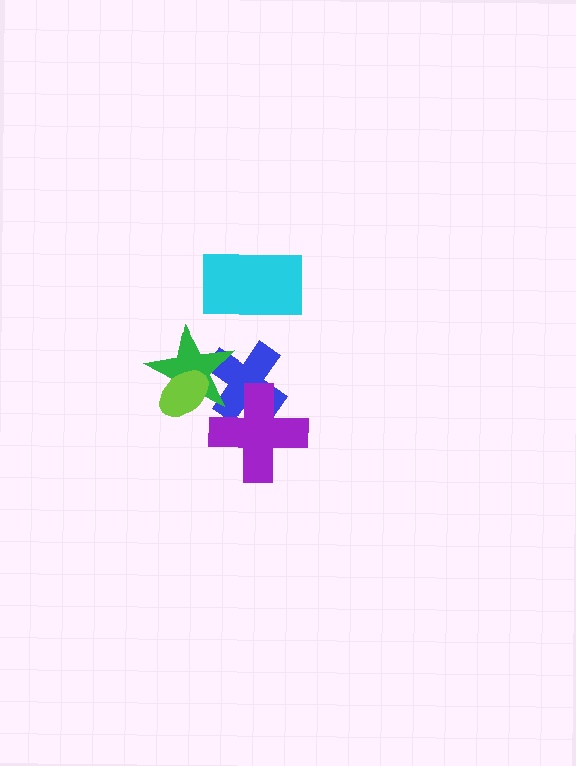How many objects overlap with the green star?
2 objects overlap with the green star.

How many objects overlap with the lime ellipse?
1 object overlaps with the lime ellipse.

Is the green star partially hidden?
Yes, it is partially covered by another shape.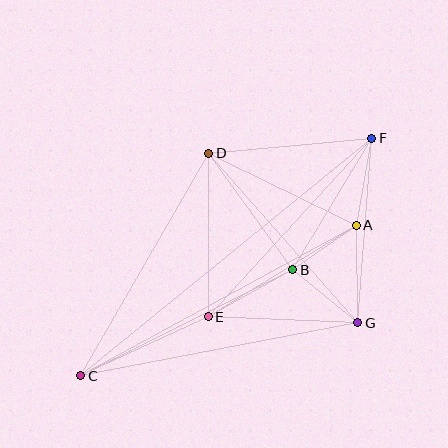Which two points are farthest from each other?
Points C and F are farthest from each other.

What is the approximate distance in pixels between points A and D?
The distance between A and D is approximately 164 pixels.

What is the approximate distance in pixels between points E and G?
The distance between E and G is approximately 150 pixels.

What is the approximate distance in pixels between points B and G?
The distance between B and G is approximately 84 pixels.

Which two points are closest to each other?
Points A and B are closest to each other.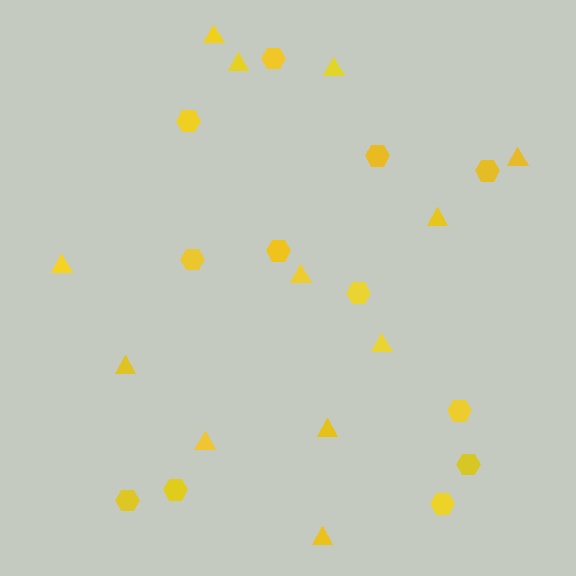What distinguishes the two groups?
There are 2 groups: one group of hexagons (12) and one group of triangles (12).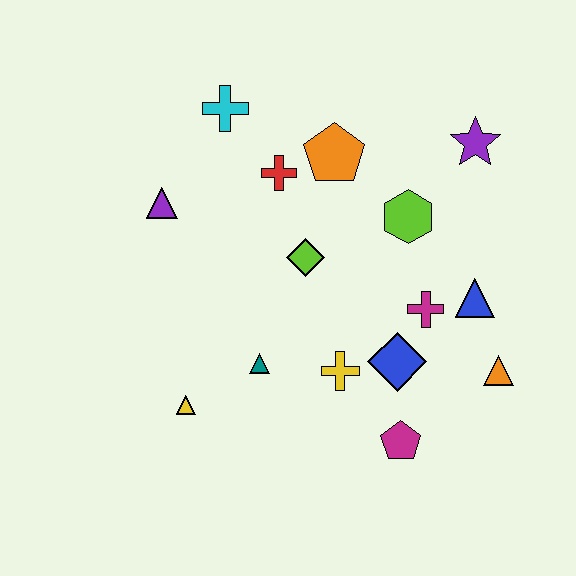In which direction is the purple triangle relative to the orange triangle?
The purple triangle is to the left of the orange triangle.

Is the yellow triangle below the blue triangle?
Yes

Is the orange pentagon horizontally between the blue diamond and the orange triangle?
No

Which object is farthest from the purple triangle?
The orange triangle is farthest from the purple triangle.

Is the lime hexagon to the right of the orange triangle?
No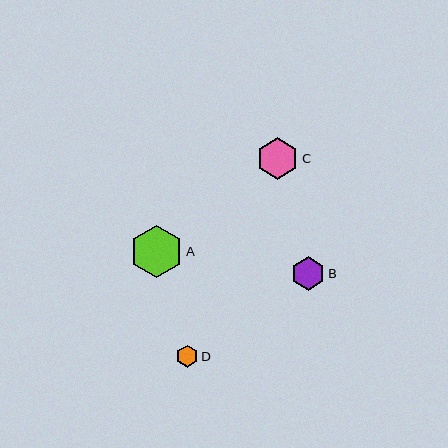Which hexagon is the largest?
Hexagon A is the largest with a size of approximately 53 pixels.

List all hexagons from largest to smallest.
From largest to smallest: A, C, B, D.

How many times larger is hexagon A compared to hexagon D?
Hexagon A is approximately 2.4 times the size of hexagon D.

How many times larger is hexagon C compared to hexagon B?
Hexagon C is approximately 1.2 times the size of hexagon B.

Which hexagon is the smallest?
Hexagon D is the smallest with a size of approximately 22 pixels.